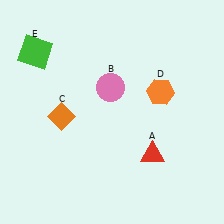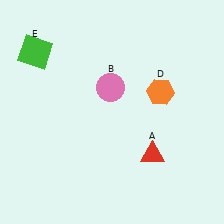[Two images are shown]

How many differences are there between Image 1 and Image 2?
There is 1 difference between the two images.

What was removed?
The orange diamond (C) was removed in Image 2.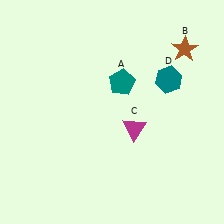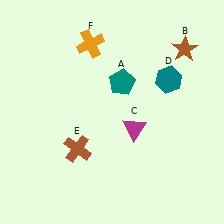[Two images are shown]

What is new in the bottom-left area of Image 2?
A brown cross (E) was added in the bottom-left area of Image 2.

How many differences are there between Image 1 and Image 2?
There are 2 differences between the two images.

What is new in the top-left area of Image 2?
An orange cross (F) was added in the top-left area of Image 2.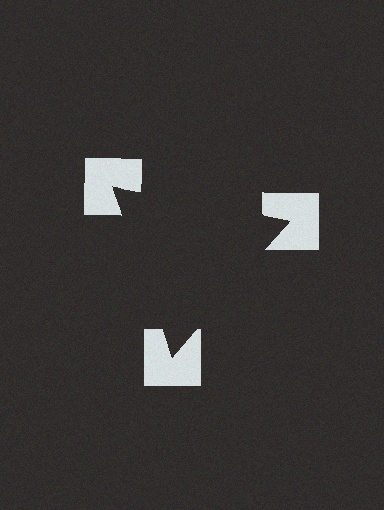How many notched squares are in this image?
There are 3 — one at each vertex of the illusory triangle.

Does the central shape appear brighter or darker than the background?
It typically appears slightly darker than the background, even though no actual brightness change is drawn.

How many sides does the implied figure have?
3 sides.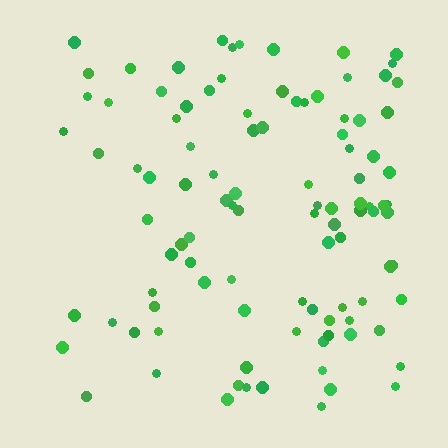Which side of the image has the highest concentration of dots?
The right.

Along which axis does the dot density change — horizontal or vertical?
Horizontal.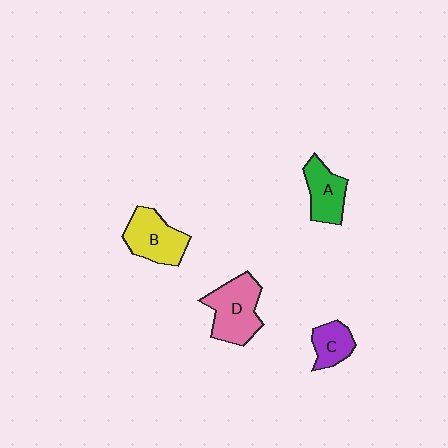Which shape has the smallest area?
Shape C (purple).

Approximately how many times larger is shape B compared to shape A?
Approximately 1.2 times.